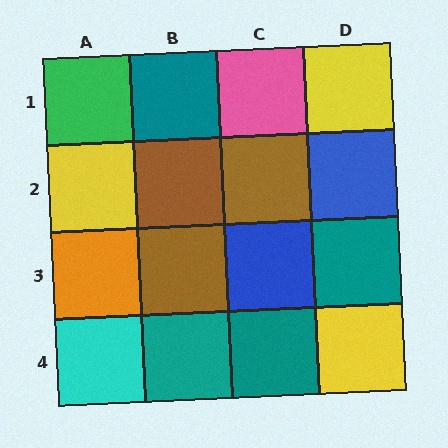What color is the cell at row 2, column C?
Brown.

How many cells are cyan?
1 cell is cyan.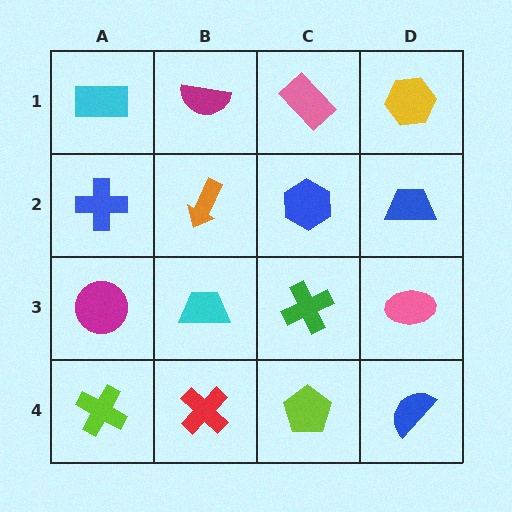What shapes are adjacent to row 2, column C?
A pink rectangle (row 1, column C), a green cross (row 3, column C), an orange arrow (row 2, column B), a blue trapezoid (row 2, column D).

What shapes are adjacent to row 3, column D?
A blue trapezoid (row 2, column D), a blue semicircle (row 4, column D), a green cross (row 3, column C).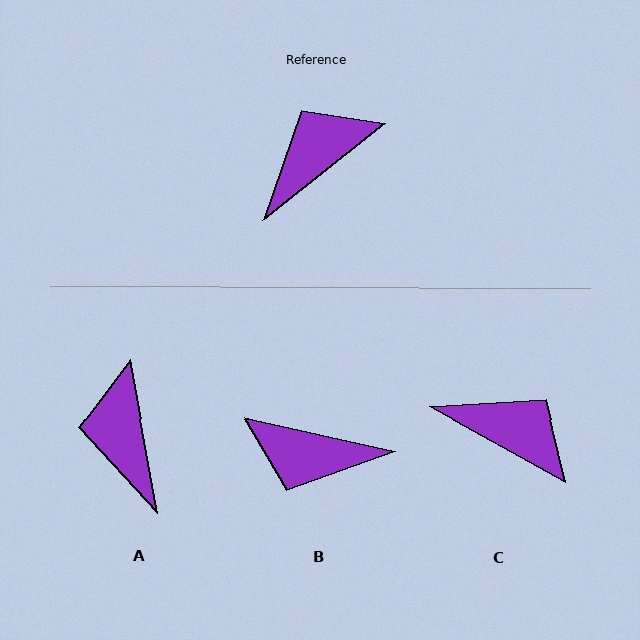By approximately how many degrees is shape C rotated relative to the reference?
Approximately 68 degrees clockwise.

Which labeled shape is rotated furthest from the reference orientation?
B, about 129 degrees away.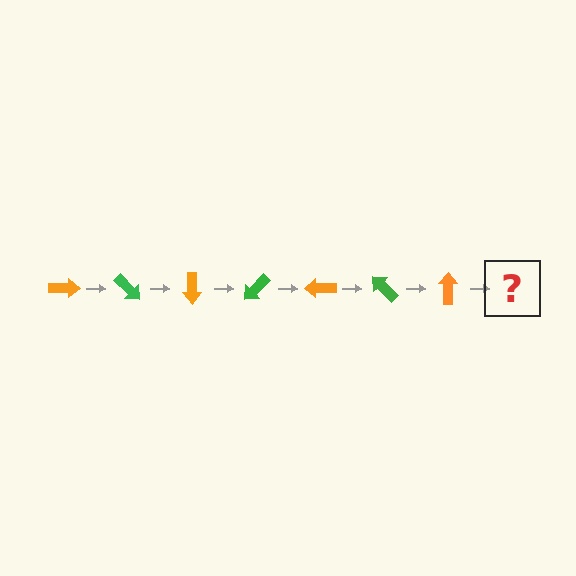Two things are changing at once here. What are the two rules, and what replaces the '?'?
The two rules are that it rotates 45 degrees each step and the color cycles through orange and green. The '?' should be a green arrow, rotated 315 degrees from the start.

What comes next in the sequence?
The next element should be a green arrow, rotated 315 degrees from the start.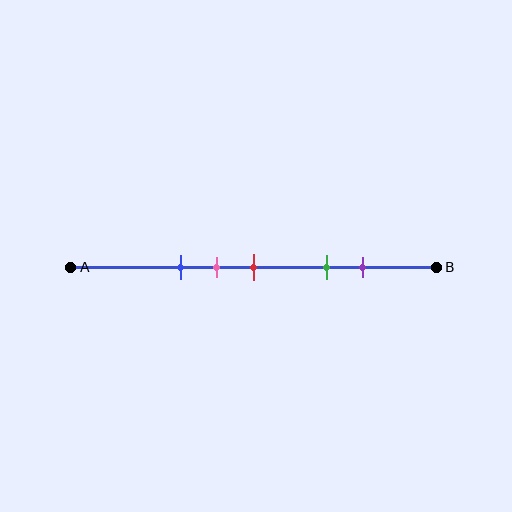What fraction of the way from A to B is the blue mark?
The blue mark is approximately 30% (0.3) of the way from A to B.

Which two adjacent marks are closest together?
The pink and red marks are the closest adjacent pair.